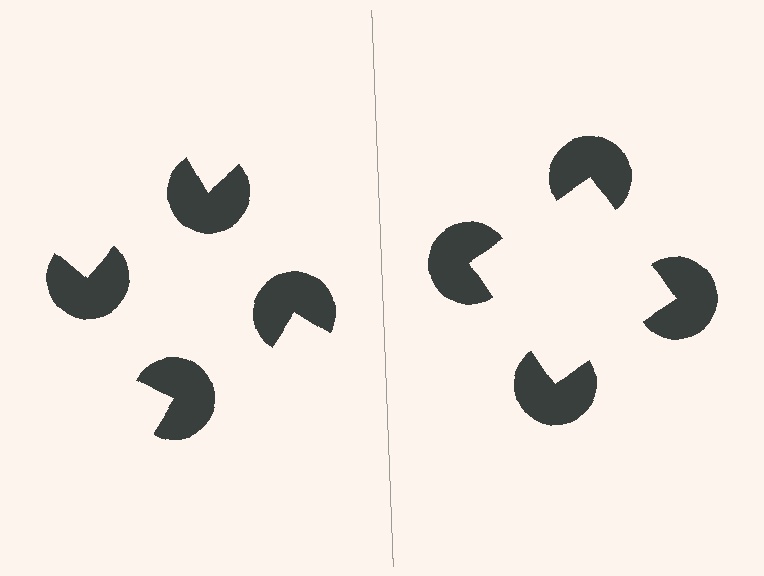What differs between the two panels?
The pac-man discs are positioned identically on both sides; only the wedge orientations differ. On the right they align to a square; on the left they are misaligned.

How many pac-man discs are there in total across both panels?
8 — 4 on each side.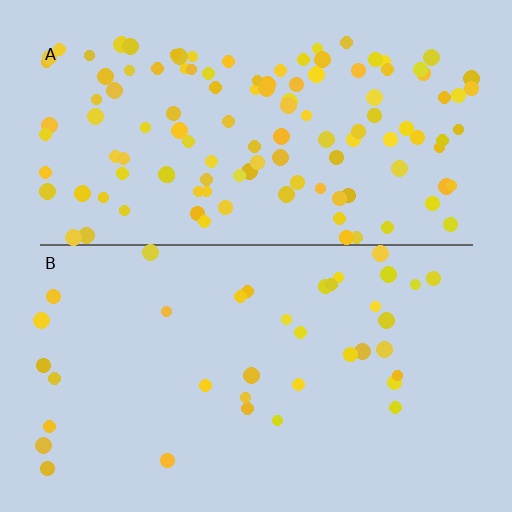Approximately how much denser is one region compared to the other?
Approximately 3.3× — region A over region B.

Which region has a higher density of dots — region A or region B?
A (the top).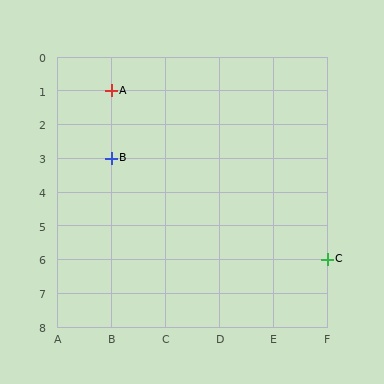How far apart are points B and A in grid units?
Points B and A are 2 rows apart.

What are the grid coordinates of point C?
Point C is at grid coordinates (F, 6).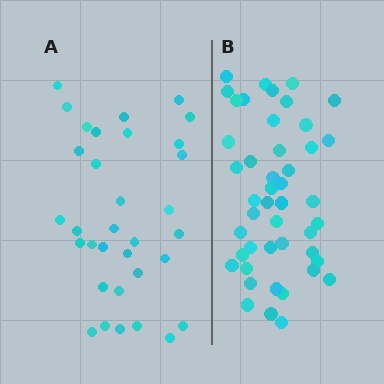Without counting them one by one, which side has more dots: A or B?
Region B (the right region) has more dots.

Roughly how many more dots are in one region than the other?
Region B has approximately 15 more dots than region A.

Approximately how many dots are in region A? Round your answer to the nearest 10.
About 30 dots. (The exact count is 33, which rounds to 30.)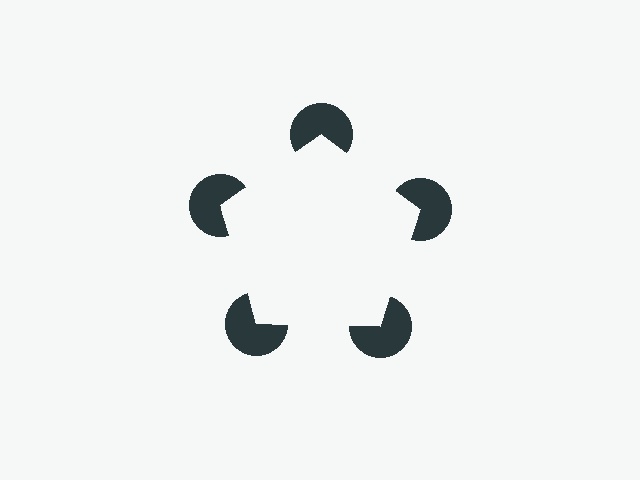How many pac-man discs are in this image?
There are 5 — one at each vertex of the illusory pentagon.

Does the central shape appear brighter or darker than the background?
It typically appears slightly brighter than the background, even though no actual brightness change is drawn.